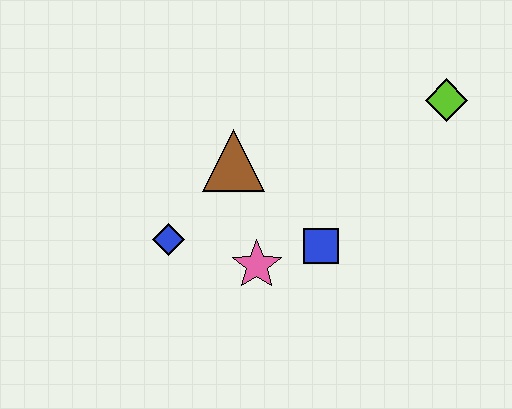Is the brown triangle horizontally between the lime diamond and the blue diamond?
Yes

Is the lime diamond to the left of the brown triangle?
No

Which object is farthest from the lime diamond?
The blue diamond is farthest from the lime diamond.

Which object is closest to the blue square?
The pink star is closest to the blue square.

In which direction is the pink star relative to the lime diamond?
The pink star is to the left of the lime diamond.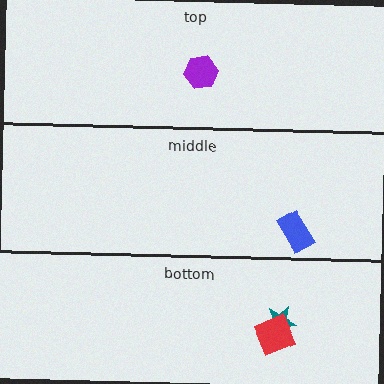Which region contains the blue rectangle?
The middle region.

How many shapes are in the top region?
1.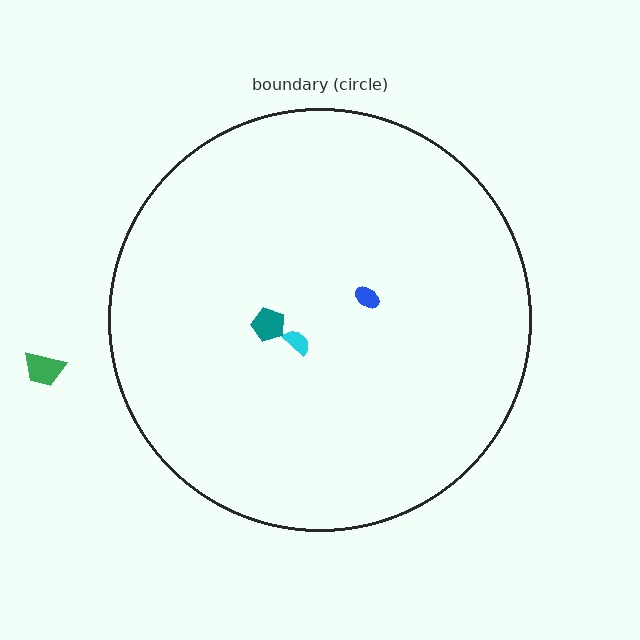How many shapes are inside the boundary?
3 inside, 1 outside.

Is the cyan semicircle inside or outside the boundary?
Inside.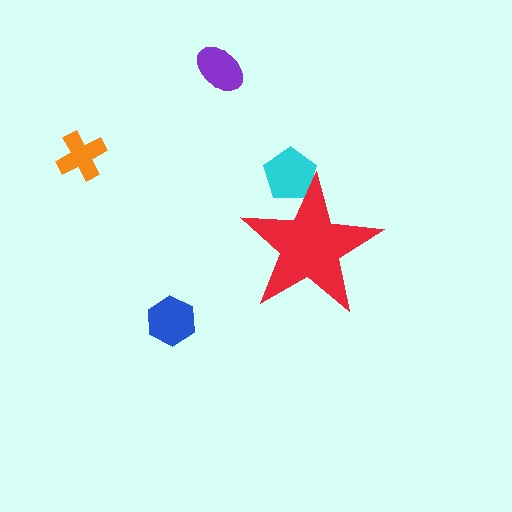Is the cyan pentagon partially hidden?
Yes, the cyan pentagon is partially hidden behind the red star.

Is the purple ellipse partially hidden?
No, the purple ellipse is fully visible.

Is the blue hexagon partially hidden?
No, the blue hexagon is fully visible.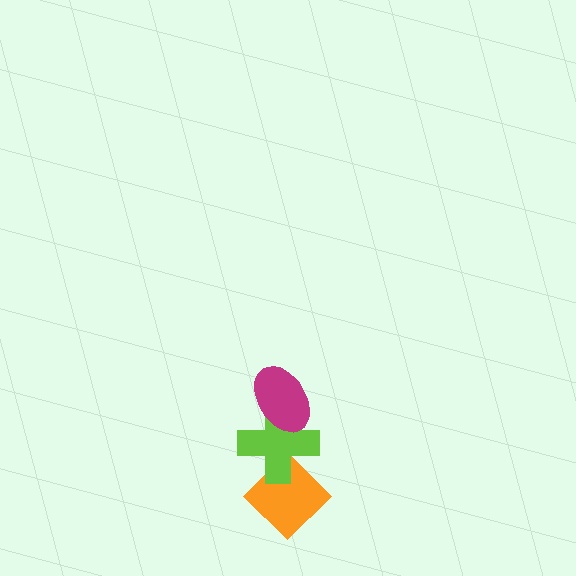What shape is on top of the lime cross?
The magenta ellipse is on top of the lime cross.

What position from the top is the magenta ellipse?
The magenta ellipse is 1st from the top.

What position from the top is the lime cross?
The lime cross is 2nd from the top.